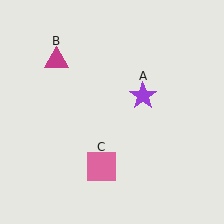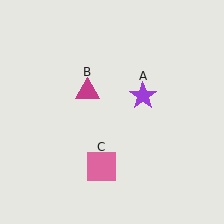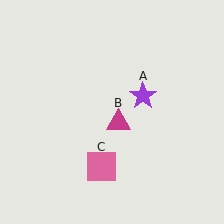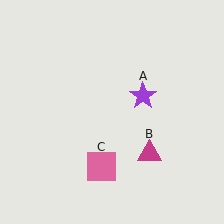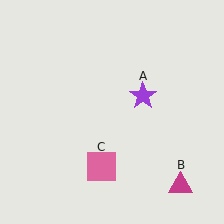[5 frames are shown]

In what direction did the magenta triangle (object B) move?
The magenta triangle (object B) moved down and to the right.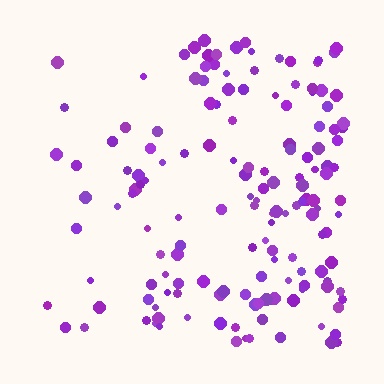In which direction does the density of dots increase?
From left to right, with the right side densest.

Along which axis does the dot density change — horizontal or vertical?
Horizontal.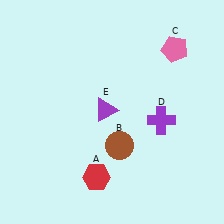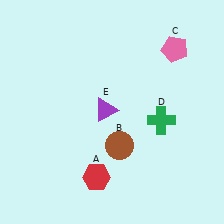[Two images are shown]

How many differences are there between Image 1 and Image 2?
There is 1 difference between the two images.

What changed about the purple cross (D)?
In Image 1, D is purple. In Image 2, it changed to green.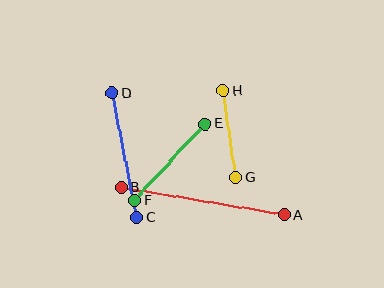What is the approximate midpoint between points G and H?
The midpoint is at approximately (229, 134) pixels.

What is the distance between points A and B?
The distance is approximately 165 pixels.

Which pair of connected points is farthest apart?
Points A and B are farthest apart.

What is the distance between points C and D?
The distance is approximately 127 pixels.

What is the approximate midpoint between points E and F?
The midpoint is at approximately (170, 162) pixels.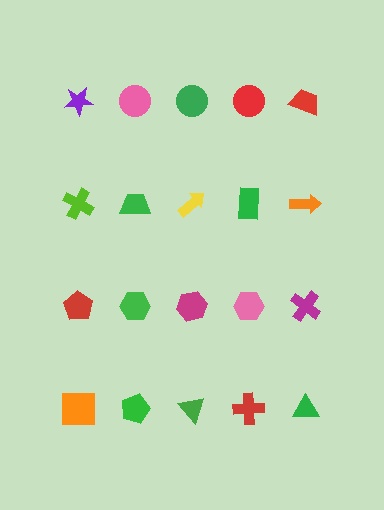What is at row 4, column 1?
An orange square.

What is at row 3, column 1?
A red pentagon.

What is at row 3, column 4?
A pink hexagon.